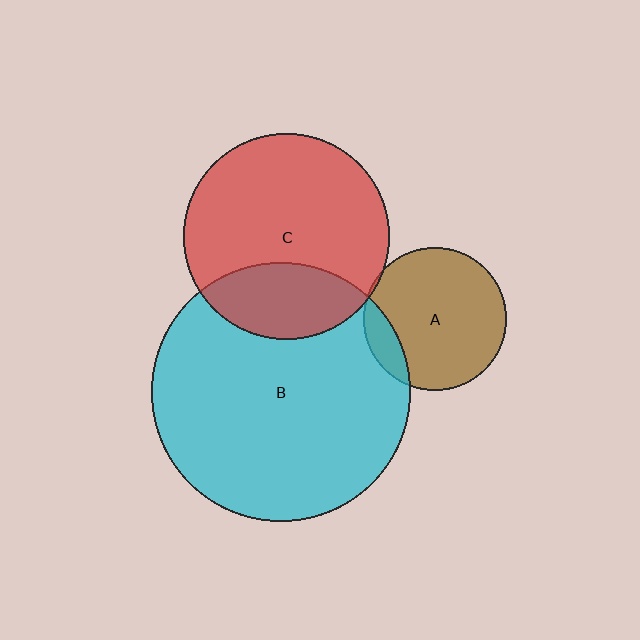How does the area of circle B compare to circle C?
Approximately 1.6 times.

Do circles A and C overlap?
Yes.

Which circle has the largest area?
Circle B (cyan).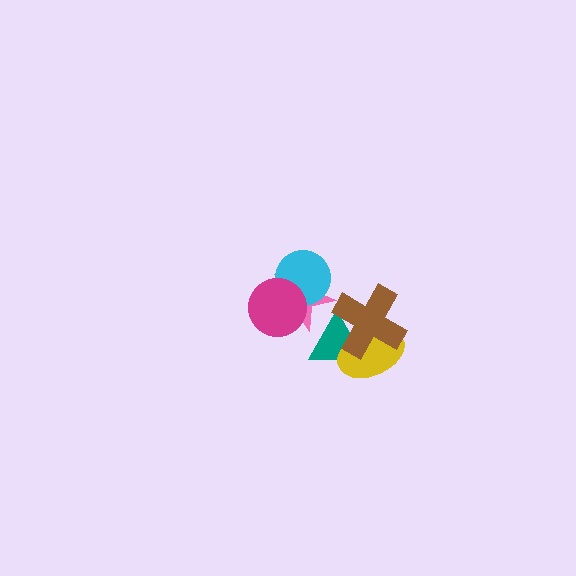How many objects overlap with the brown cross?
2 objects overlap with the brown cross.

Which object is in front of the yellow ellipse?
The brown cross is in front of the yellow ellipse.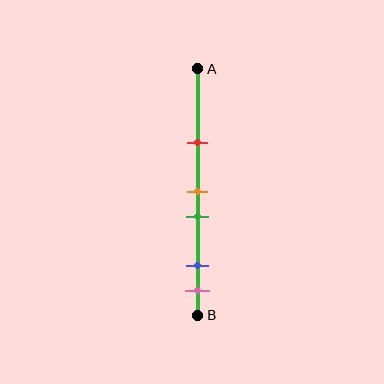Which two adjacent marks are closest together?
The orange and green marks are the closest adjacent pair.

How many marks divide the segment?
There are 5 marks dividing the segment.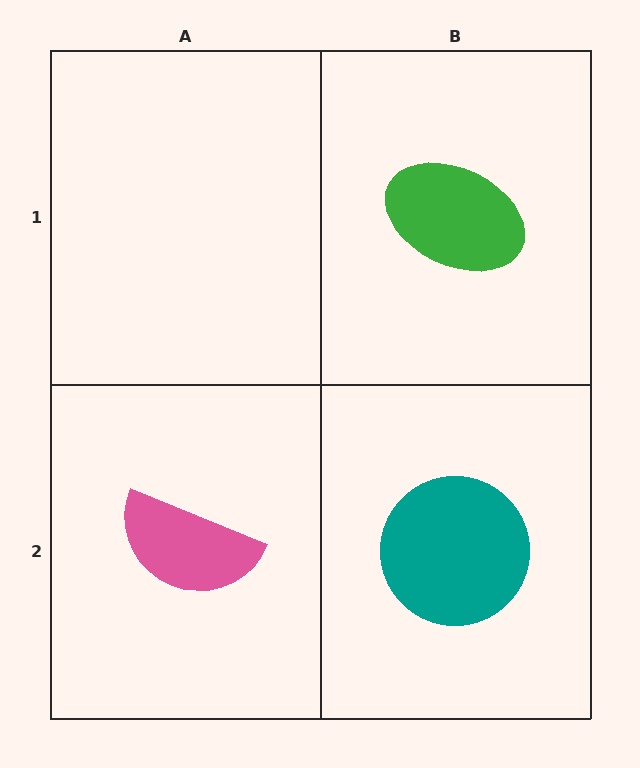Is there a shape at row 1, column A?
No, that cell is empty.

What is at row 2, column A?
A pink semicircle.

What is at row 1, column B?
A green ellipse.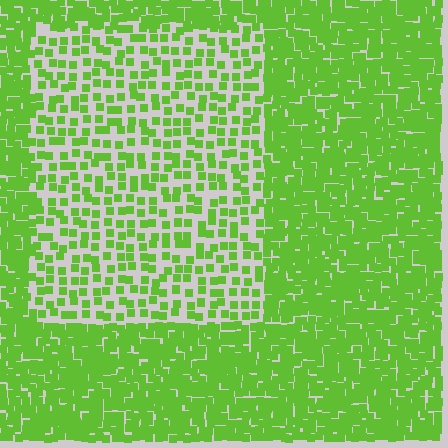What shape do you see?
I see a rectangle.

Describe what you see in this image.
The image contains small lime elements arranged at two different densities. A rectangle-shaped region is visible where the elements are less densely packed than the surrounding area.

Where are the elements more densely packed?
The elements are more densely packed outside the rectangle boundary.